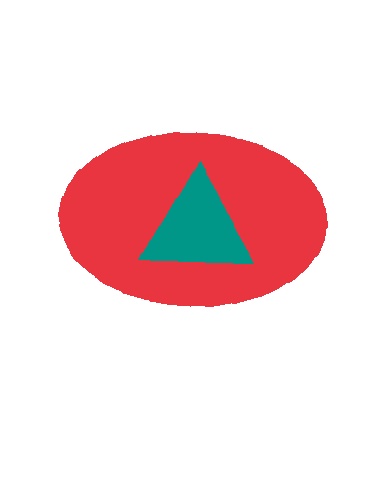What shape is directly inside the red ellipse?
The teal triangle.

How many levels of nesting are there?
2.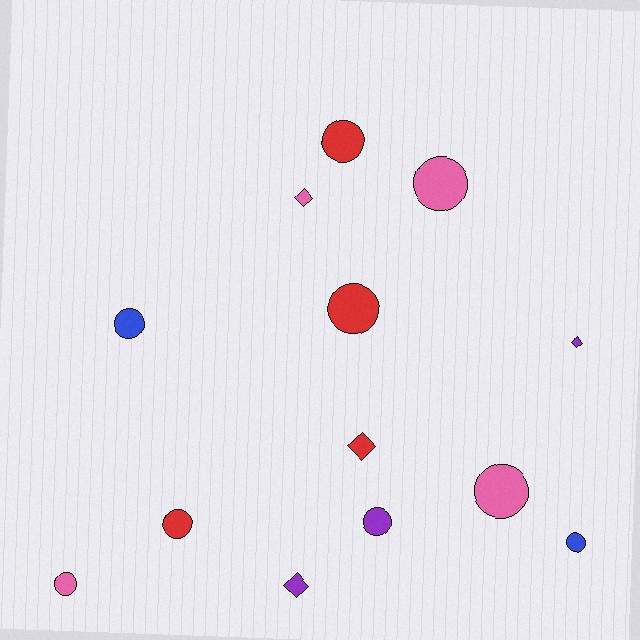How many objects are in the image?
There are 13 objects.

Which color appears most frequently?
Pink, with 4 objects.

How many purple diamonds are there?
There are 2 purple diamonds.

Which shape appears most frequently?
Circle, with 9 objects.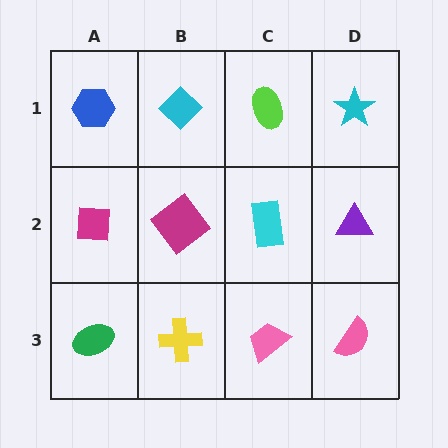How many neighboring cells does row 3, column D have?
2.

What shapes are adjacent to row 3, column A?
A magenta square (row 2, column A), a yellow cross (row 3, column B).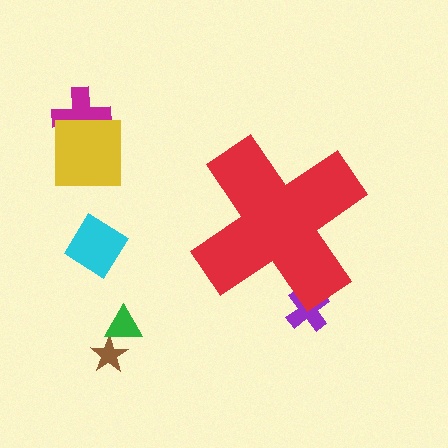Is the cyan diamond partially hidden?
No, the cyan diamond is fully visible.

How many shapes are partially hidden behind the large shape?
1 shape is partially hidden.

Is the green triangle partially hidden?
No, the green triangle is fully visible.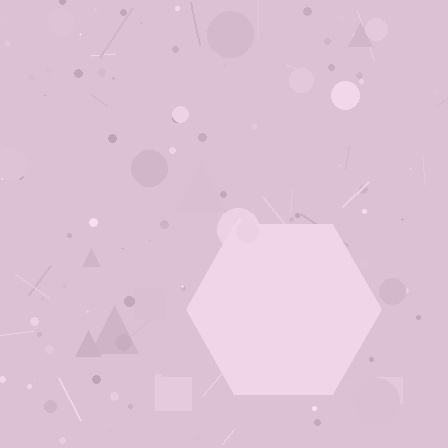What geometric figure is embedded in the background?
A hexagon is embedded in the background.